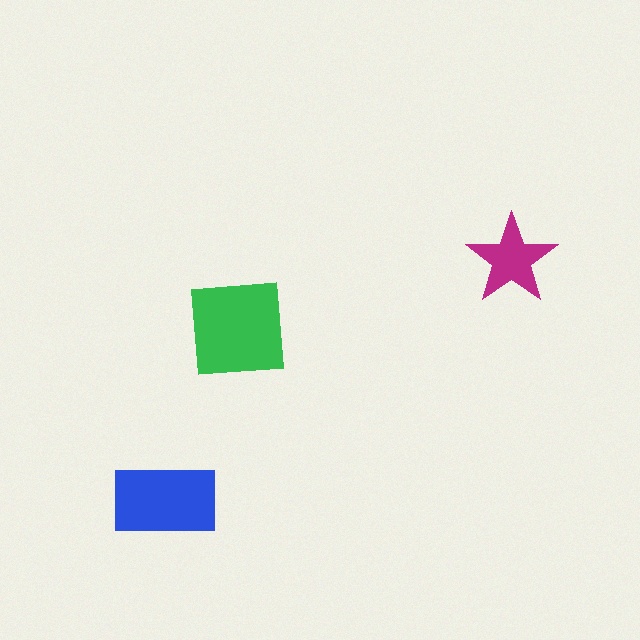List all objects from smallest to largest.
The magenta star, the blue rectangle, the green square.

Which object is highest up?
The magenta star is topmost.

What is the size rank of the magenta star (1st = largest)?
3rd.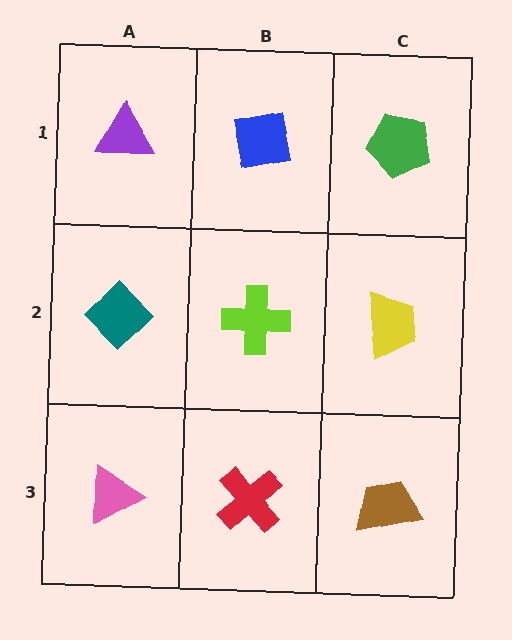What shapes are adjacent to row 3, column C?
A yellow trapezoid (row 2, column C), a red cross (row 3, column B).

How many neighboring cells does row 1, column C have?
2.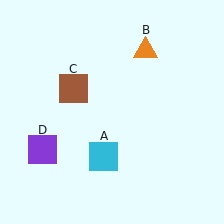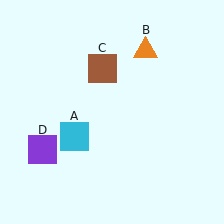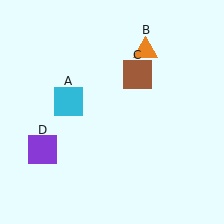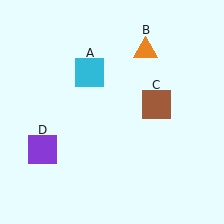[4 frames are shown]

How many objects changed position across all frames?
2 objects changed position: cyan square (object A), brown square (object C).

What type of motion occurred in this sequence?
The cyan square (object A), brown square (object C) rotated clockwise around the center of the scene.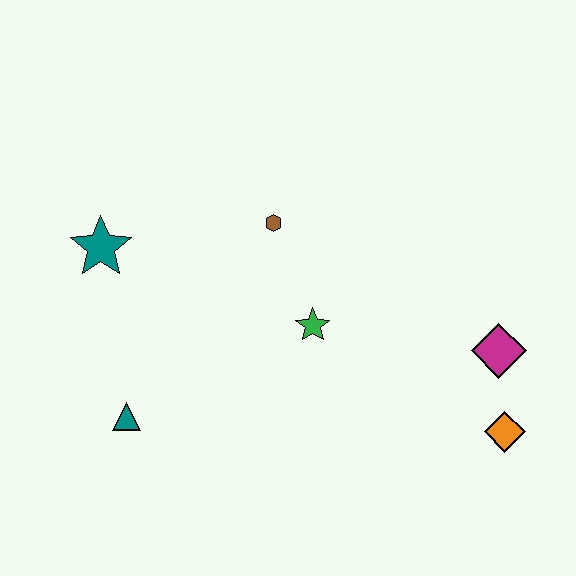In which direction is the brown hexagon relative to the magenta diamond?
The brown hexagon is to the left of the magenta diamond.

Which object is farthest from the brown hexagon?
The orange diamond is farthest from the brown hexagon.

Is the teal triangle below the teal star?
Yes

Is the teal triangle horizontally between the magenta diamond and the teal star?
Yes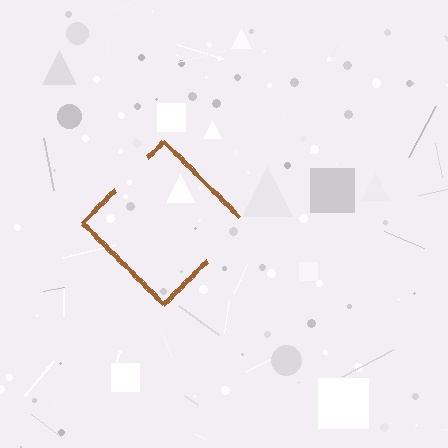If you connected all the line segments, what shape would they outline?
They would outline a diamond.